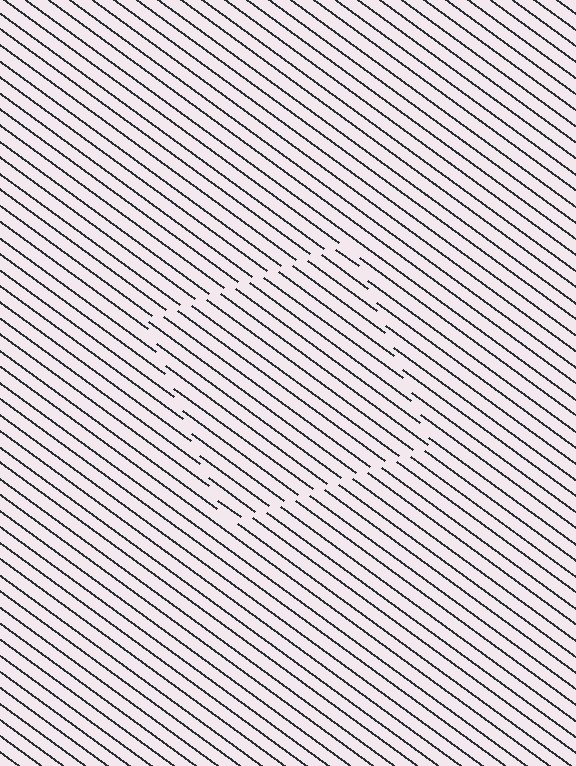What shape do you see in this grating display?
An illusory square. The interior of the shape contains the same grating, shifted by half a period — the contour is defined by the phase discontinuity where line-ends from the inner and outer gratings abut.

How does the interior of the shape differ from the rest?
The interior of the shape contains the same grating, shifted by half a period — the contour is defined by the phase discontinuity where line-ends from the inner and outer gratings abut.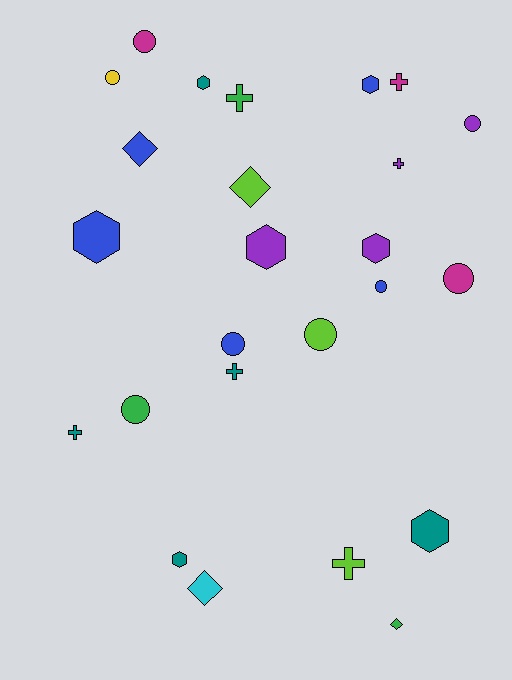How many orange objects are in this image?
There are no orange objects.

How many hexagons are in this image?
There are 7 hexagons.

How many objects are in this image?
There are 25 objects.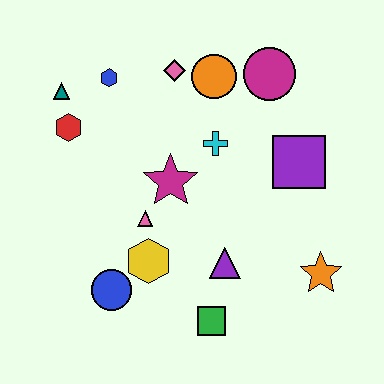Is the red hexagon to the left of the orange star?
Yes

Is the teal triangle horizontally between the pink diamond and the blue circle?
No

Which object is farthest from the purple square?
The teal triangle is farthest from the purple square.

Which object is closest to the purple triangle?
The green square is closest to the purple triangle.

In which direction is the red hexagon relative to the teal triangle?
The red hexagon is below the teal triangle.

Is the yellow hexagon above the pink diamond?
No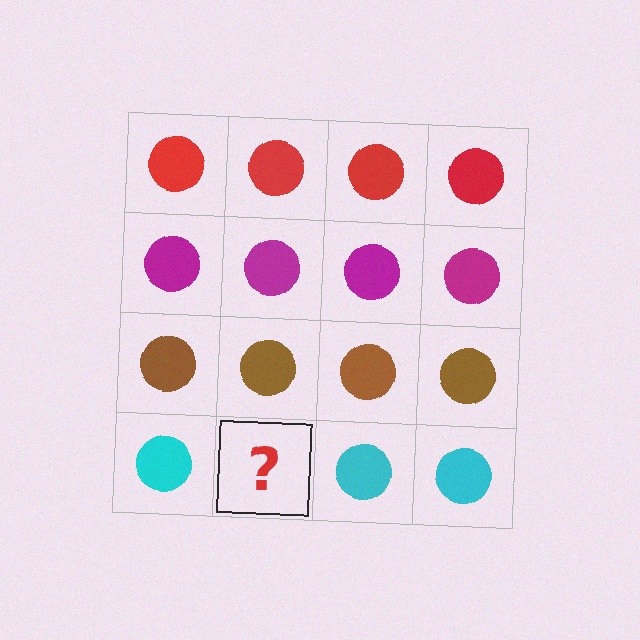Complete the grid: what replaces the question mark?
The question mark should be replaced with a cyan circle.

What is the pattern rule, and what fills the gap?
The rule is that each row has a consistent color. The gap should be filled with a cyan circle.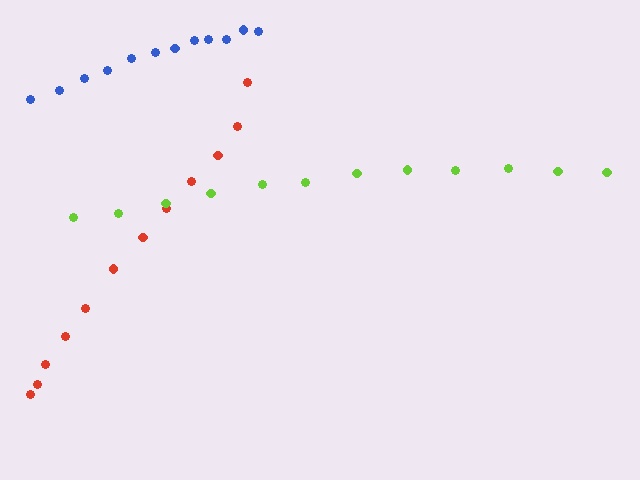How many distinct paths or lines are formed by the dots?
There are 3 distinct paths.